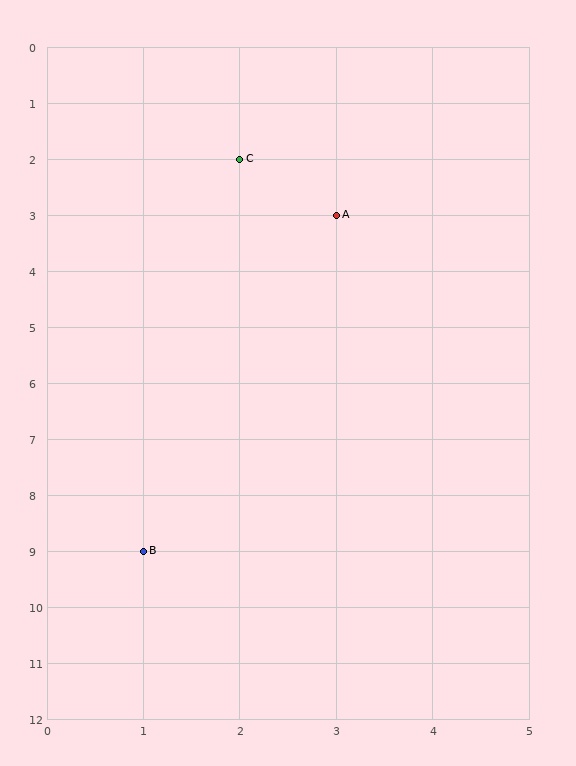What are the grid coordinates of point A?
Point A is at grid coordinates (3, 3).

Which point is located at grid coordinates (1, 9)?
Point B is at (1, 9).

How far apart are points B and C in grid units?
Points B and C are 1 column and 7 rows apart (about 7.1 grid units diagonally).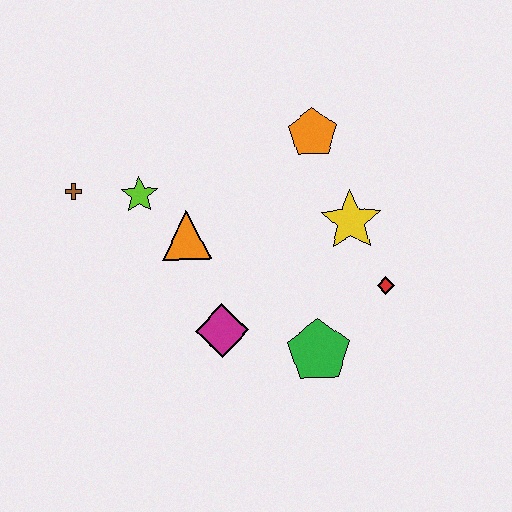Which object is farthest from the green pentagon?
The brown cross is farthest from the green pentagon.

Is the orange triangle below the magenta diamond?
No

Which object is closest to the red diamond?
The yellow star is closest to the red diamond.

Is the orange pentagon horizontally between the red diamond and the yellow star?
No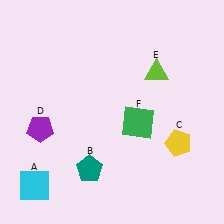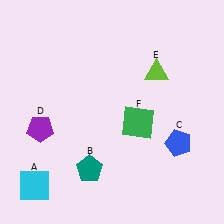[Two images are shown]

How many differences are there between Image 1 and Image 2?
There is 1 difference between the two images.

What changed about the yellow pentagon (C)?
In Image 1, C is yellow. In Image 2, it changed to blue.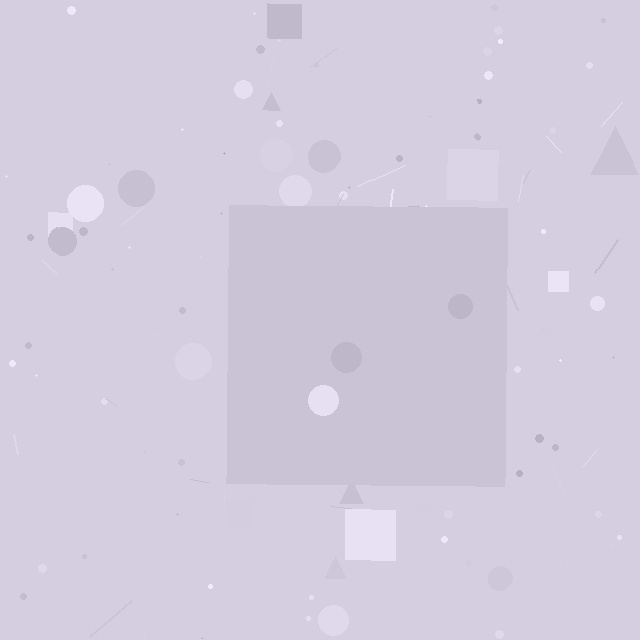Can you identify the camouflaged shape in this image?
The camouflaged shape is a square.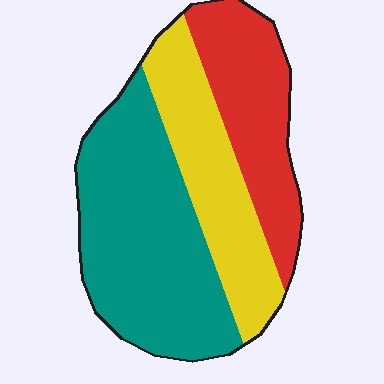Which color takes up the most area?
Teal, at roughly 45%.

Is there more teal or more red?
Teal.